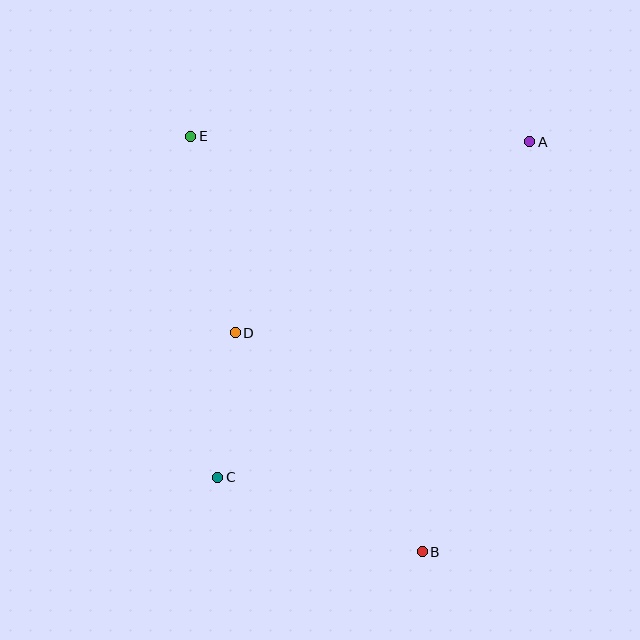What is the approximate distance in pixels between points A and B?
The distance between A and B is approximately 424 pixels.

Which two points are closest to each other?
Points C and D are closest to each other.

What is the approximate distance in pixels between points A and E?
The distance between A and E is approximately 339 pixels.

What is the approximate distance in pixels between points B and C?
The distance between B and C is approximately 218 pixels.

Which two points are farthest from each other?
Points B and E are farthest from each other.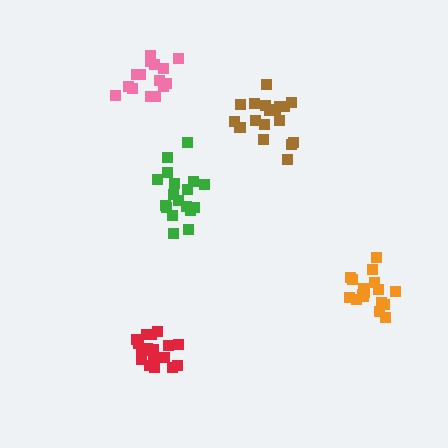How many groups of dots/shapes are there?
There are 5 groups.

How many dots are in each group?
Group 1: 18 dots, Group 2: 15 dots, Group 3: 18 dots, Group 4: 19 dots, Group 5: 18 dots (88 total).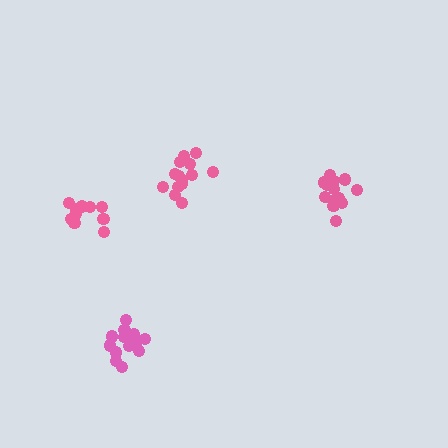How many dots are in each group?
Group 1: 13 dots, Group 2: 14 dots, Group 3: 11 dots, Group 4: 15 dots (53 total).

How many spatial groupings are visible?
There are 4 spatial groupings.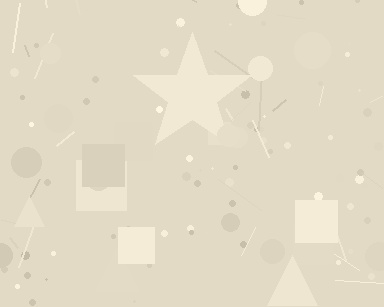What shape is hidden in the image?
A star is hidden in the image.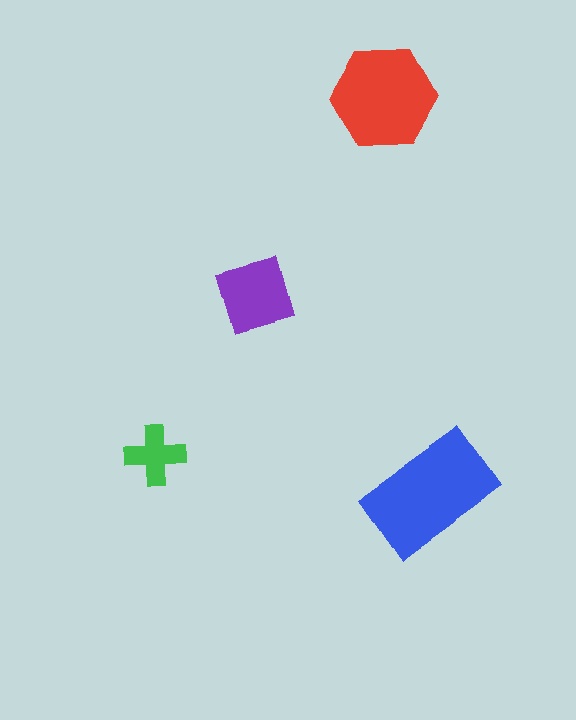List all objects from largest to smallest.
The blue rectangle, the red hexagon, the purple diamond, the green cross.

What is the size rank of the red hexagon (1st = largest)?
2nd.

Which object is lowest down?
The blue rectangle is bottommost.